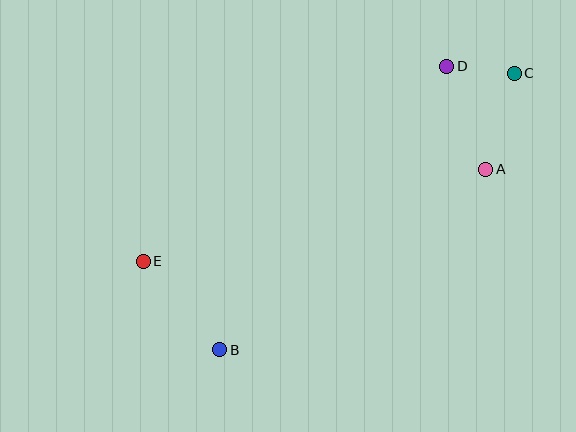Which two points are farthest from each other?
Points C and E are farthest from each other.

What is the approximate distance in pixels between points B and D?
The distance between B and D is approximately 363 pixels.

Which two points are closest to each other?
Points C and D are closest to each other.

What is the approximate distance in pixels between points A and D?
The distance between A and D is approximately 110 pixels.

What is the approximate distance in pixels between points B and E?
The distance between B and E is approximately 117 pixels.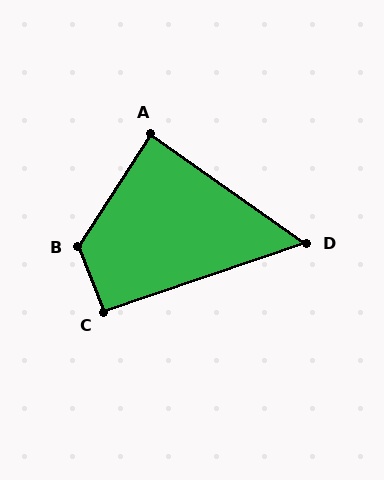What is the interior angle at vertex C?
Approximately 92 degrees (approximately right).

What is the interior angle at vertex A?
Approximately 88 degrees (approximately right).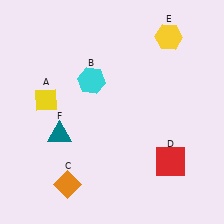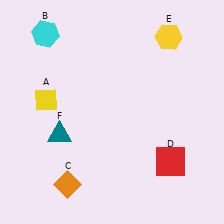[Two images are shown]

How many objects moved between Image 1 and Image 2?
1 object moved between the two images.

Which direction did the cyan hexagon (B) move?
The cyan hexagon (B) moved up.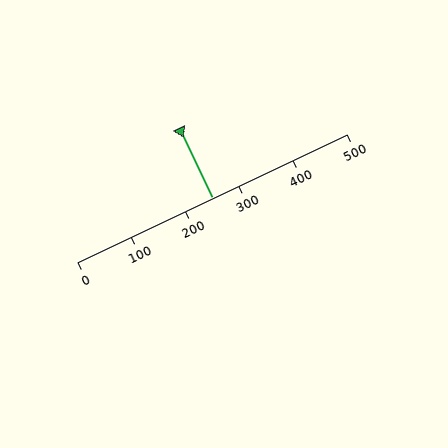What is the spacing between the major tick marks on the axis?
The major ticks are spaced 100 apart.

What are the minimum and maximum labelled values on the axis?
The axis runs from 0 to 500.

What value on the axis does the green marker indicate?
The marker indicates approximately 250.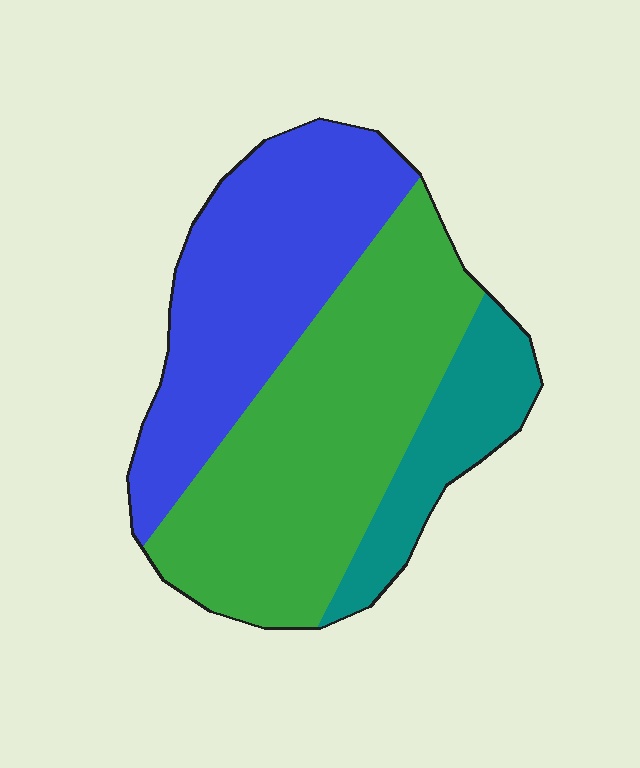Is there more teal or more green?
Green.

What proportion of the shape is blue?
Blue takes up between a quarter and a half of the shape.